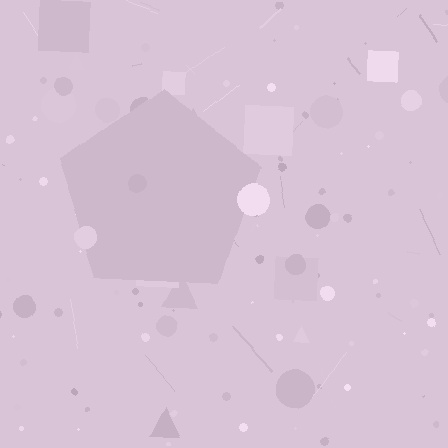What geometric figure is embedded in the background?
A pentagon is embedded in the background.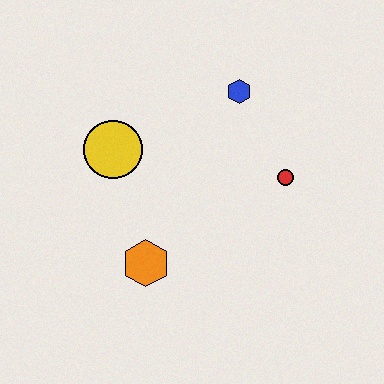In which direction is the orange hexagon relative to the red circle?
The orange hexagon is to the left of the red circle.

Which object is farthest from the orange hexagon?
The blue hexagon is farthest from the orange hexagon.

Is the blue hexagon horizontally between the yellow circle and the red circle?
Yes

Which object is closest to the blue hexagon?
The red circle is closest to the blue hexagon.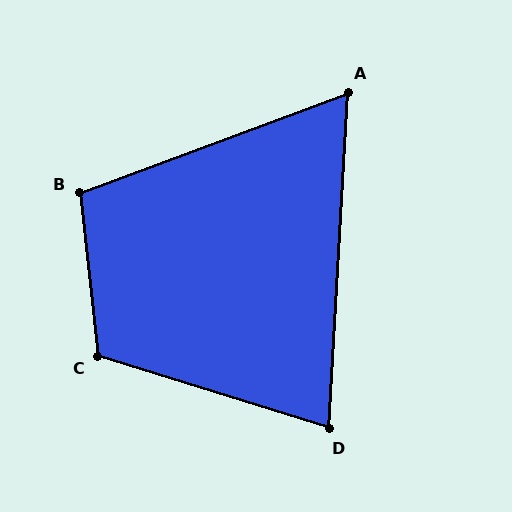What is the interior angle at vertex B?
Approximately 104 degrees (obtuse).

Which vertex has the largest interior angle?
C, at approximately 114 degrees.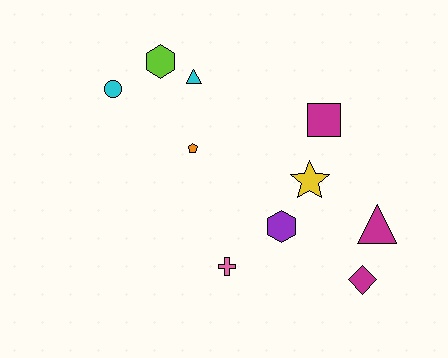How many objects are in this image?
There are 10 objects.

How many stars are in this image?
There is 1 star.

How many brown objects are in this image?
There are no brown objects.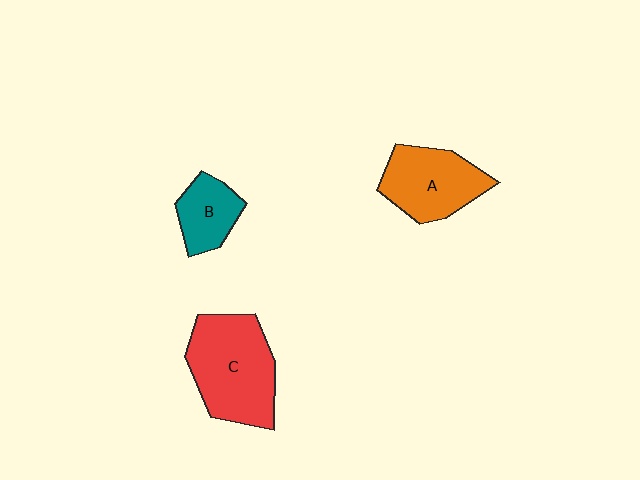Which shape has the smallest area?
Shape B (teal).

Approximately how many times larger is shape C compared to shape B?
Approximately 2.1 times.